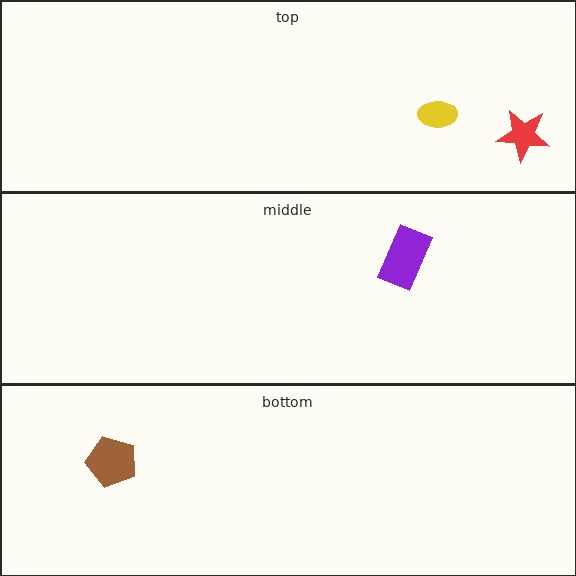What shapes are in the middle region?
The purple rectangle.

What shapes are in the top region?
The yellow ellipse, the red star.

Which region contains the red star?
The top region.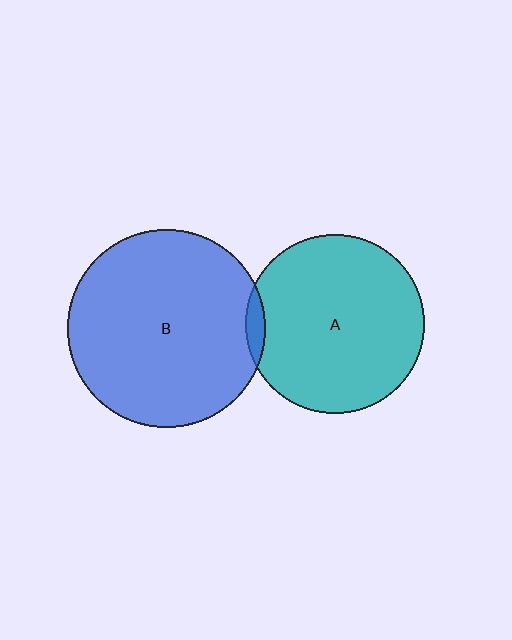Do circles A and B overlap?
Yes.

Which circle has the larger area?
Circle B (blue).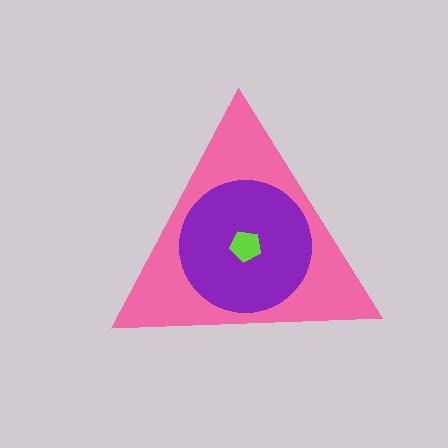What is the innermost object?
The lime pentagon.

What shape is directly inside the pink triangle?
The purple circle.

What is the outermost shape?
The pink triangle.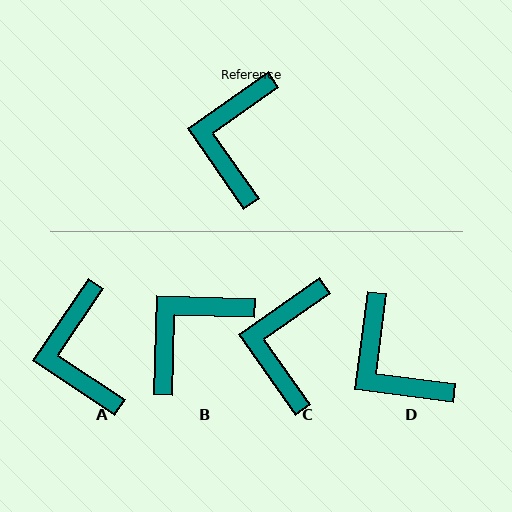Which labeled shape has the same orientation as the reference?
C.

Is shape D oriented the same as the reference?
No, it is off by about 47 degrees.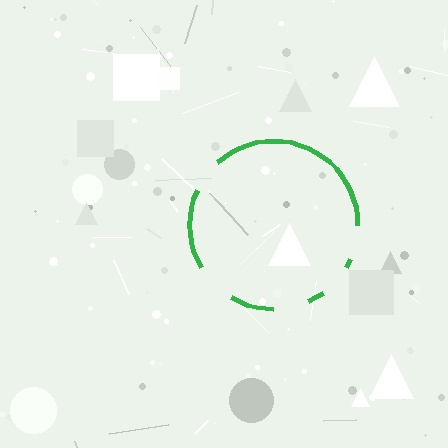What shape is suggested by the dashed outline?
The dashed outline suggests a circle.